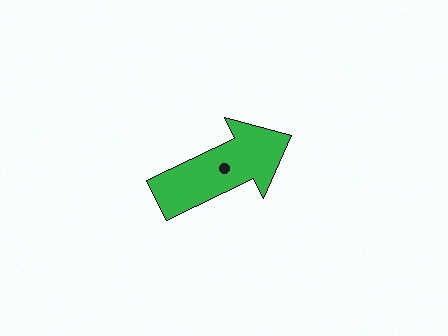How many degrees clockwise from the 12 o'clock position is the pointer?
Approximately 64 degrees.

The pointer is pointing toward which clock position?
Roughly 2 o'clock.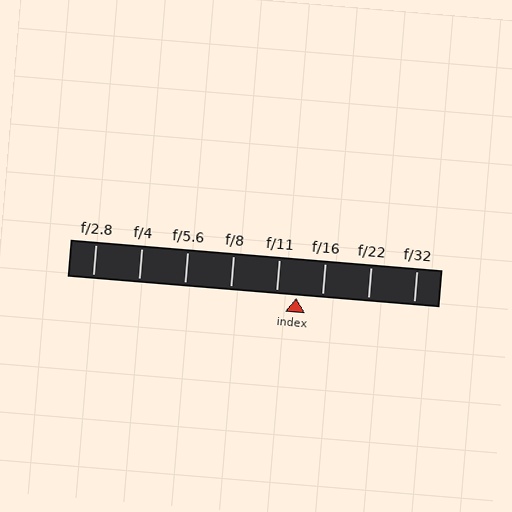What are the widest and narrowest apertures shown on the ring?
The widest aperture shown is f/2.8 and the narrowest is f/32.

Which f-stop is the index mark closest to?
The index mark is closest to f/11.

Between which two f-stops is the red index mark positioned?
The index mark is between f/11 and f/16.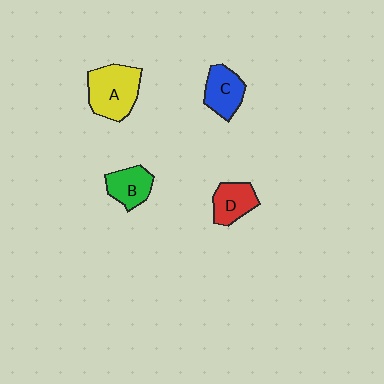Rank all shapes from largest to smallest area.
From largest to smallest: A (yellow), C (blue), D (red), B (green).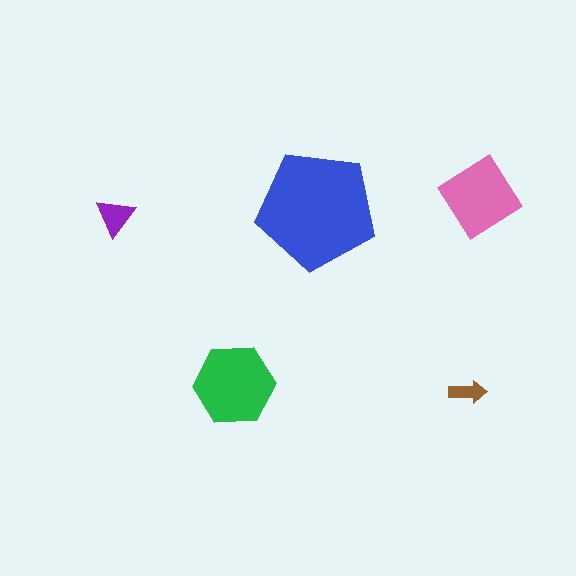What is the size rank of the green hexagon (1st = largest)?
2nd.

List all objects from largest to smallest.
The blue pentagon, the green hexagon, the pink diamond, the purple triangle, the brown arrow.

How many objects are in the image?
There are 5 objects in the image.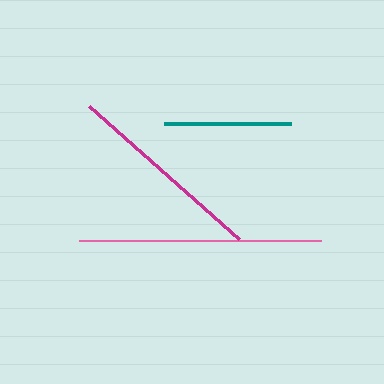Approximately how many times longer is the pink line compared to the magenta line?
The pink line is approximately 1.2 times the length of the magenta line.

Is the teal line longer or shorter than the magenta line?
The magenta line is longer than the teal line.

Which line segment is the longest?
The pink line is the longest at approximately 242 pixels.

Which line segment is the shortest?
The teal line is the shortest at approximately 128 pixels.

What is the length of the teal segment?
The teal segment is approximately 128 pixels long.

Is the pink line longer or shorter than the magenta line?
The pink line is longer than the magenta line.